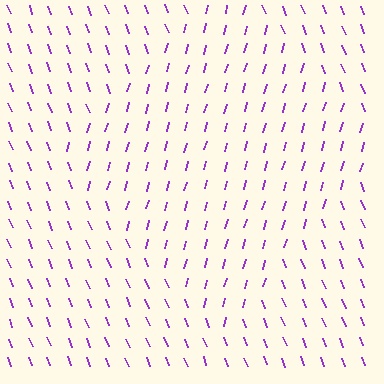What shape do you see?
I see a diamond.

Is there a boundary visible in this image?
Yes, there is a texture boundary formed by a change in line orientation.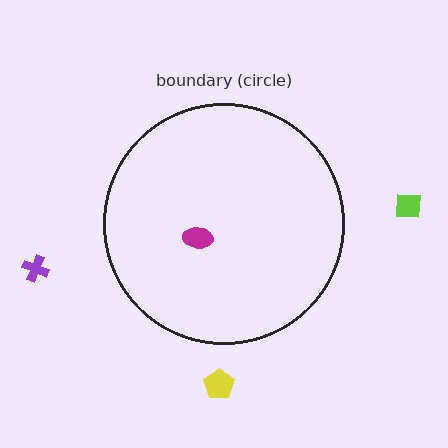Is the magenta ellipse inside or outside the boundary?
Inside.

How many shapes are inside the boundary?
1 inside, 3 outside.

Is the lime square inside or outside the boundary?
Outside.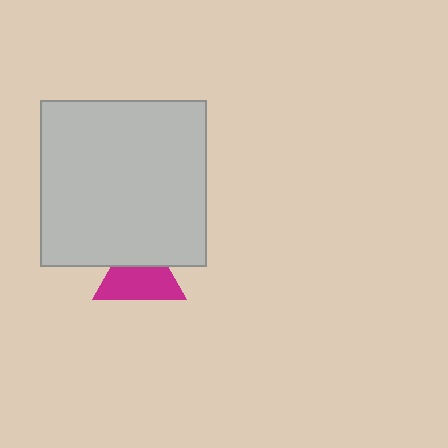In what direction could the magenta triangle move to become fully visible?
The magenta triangle could move down. That would shift it out from behind the light gray square entirely.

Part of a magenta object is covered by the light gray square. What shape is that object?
It is a triangle.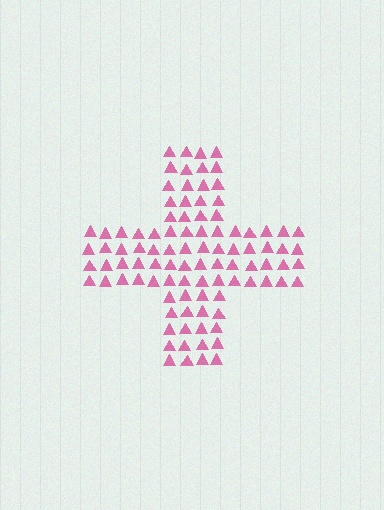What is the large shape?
The large shape is a cross.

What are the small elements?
The small elements are triangles.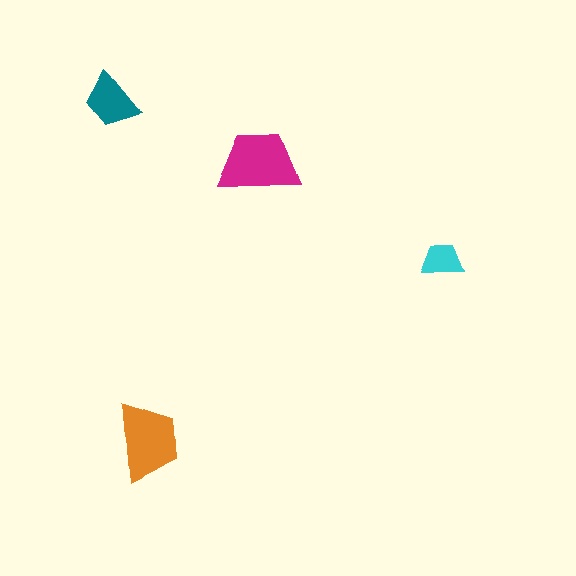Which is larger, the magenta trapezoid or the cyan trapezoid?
The magenta one.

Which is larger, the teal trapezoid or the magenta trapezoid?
The magenta one.